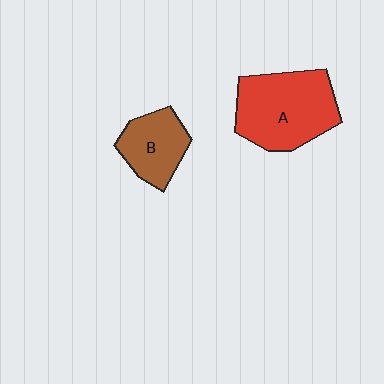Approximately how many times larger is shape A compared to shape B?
Approximately 1.7 times.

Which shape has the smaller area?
Shape B (brown).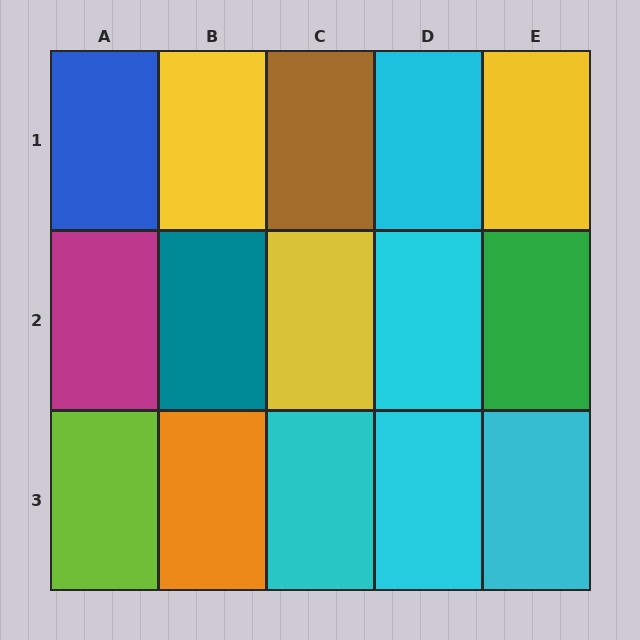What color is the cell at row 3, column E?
Cyan.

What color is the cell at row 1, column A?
Blue.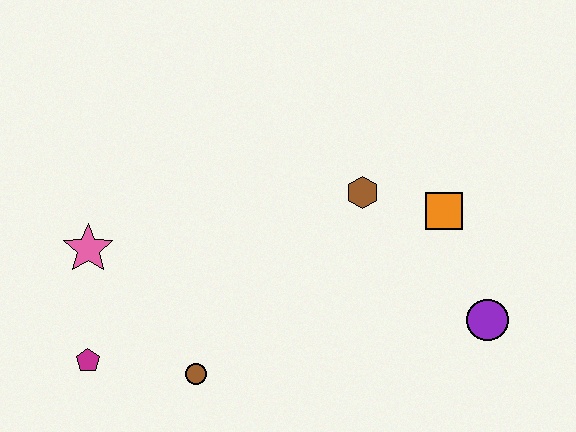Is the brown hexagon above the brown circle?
Yes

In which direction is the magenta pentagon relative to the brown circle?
The magenta pentagon is to the left of the brown circle.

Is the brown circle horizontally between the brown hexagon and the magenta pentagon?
Yes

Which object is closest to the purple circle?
The orange square is closest to the purple circle.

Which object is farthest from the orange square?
The magenta pentagon is farthest from the orange square.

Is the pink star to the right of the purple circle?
No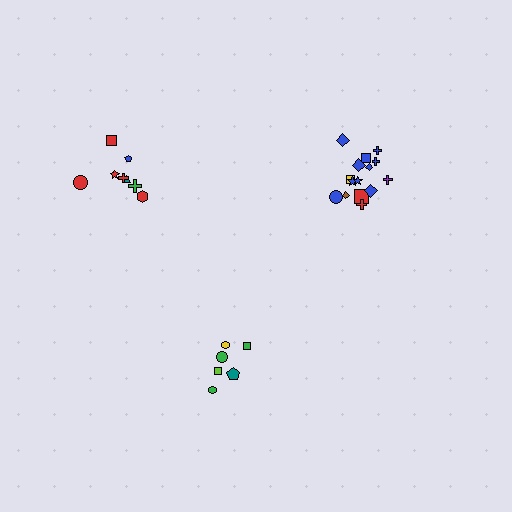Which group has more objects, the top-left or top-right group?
The top-right group.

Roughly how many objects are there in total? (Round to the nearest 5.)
Roughly 30 objects in total.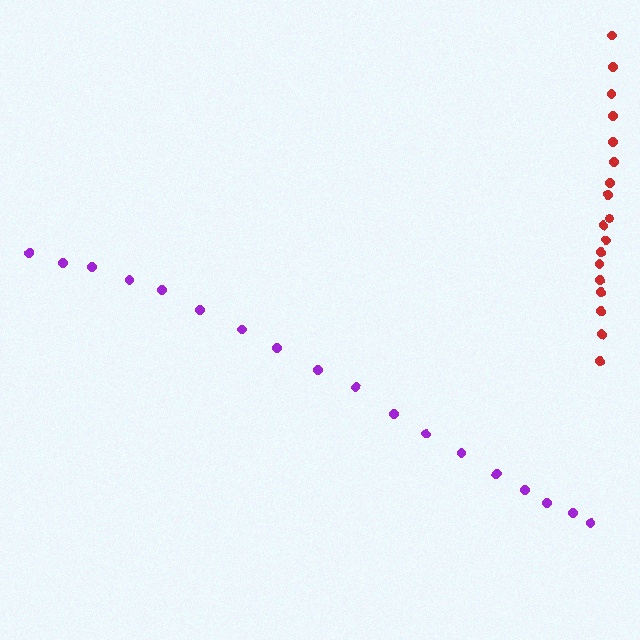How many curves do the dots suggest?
There are 2 distinct paths.